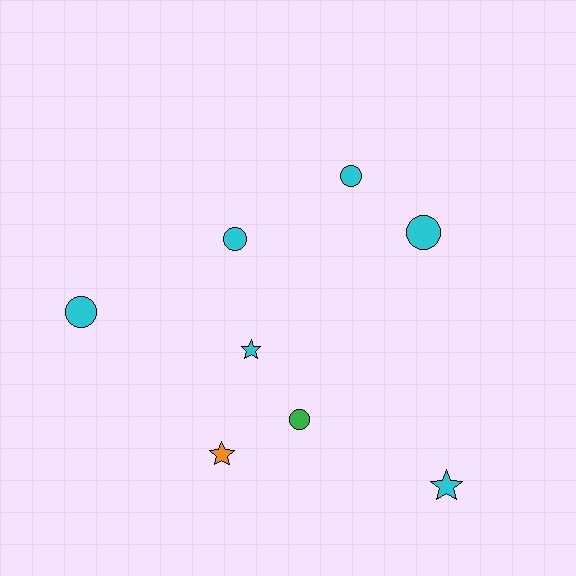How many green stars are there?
There are no green stars.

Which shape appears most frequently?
Circle, with 5 objects.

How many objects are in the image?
There are 8 objects.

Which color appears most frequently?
Cyan, with 6 objects.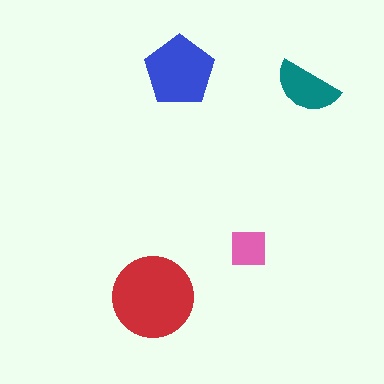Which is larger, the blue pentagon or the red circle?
The red circle.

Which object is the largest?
The red circle.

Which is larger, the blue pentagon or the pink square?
The blue pentagon.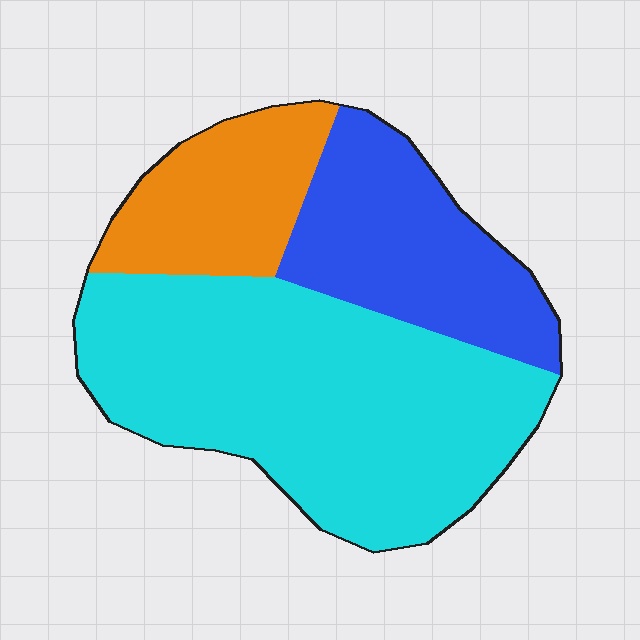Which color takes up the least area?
Orange, at roughly 20%.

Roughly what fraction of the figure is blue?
Blue covers 25% of the figure.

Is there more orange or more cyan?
Cyan.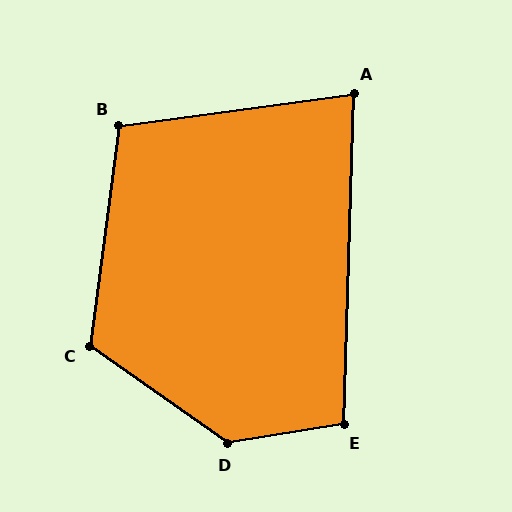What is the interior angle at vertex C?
Approximately 118 degrees (obtuse).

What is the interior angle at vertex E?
Approximately 101 degrees (obtuse).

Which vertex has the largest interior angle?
D, at approximately 135 degrees.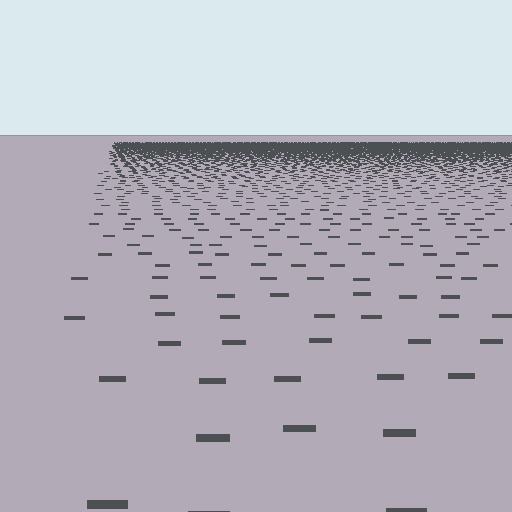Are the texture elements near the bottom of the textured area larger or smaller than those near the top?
Larger. Near the bottom, elements are closer to the viewer and appear at a bigger on-screen size.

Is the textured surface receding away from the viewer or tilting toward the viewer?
The surface is receding away from the viewer. Texture elements get smaller and denser toward the top.